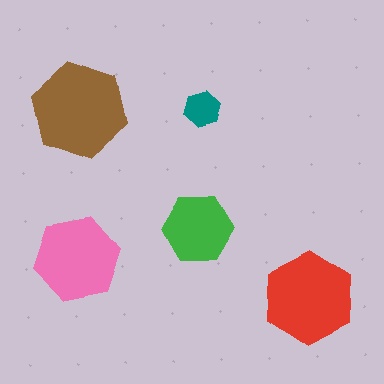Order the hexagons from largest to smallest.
the brown one, the red one, the pink one, the green one, the teal one.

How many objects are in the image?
There are 5 objects in the image.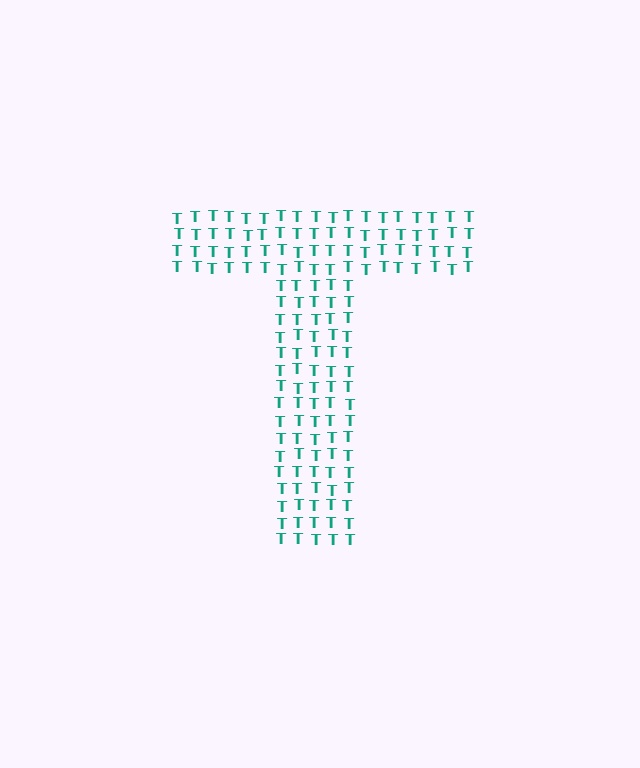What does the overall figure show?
The overall figure shows the letter T.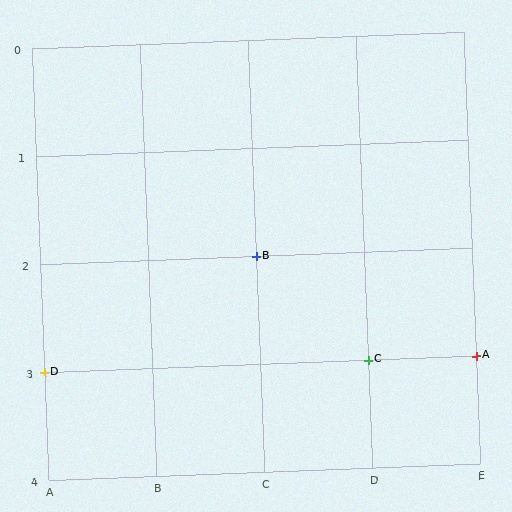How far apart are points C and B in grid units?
Points C and B are 1 column and 1 row apart (about 1.4 grid units diagonally).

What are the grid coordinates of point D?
Point D is at grid coordinates (A, 3).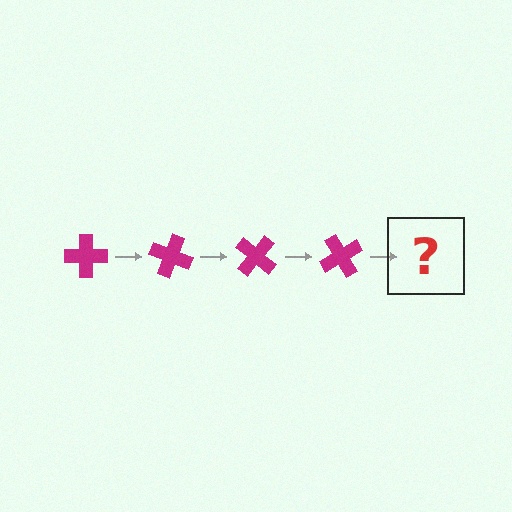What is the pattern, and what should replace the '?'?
The pattern is that the cross rotates 20 degrees each step. The '?' should be a magenta cross rotated 80 degrees.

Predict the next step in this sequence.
The next step is a magenta cross rotated 80 degrees.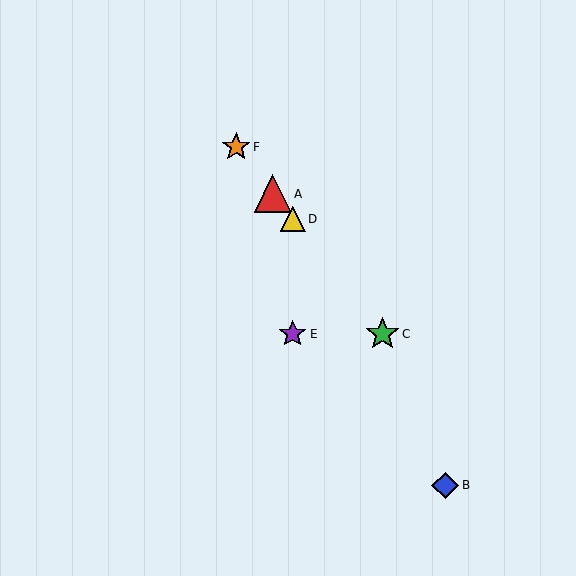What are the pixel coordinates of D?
Object D is at (293, 219).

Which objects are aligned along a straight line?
Objects A, C, D, F are aligned along a straight line.